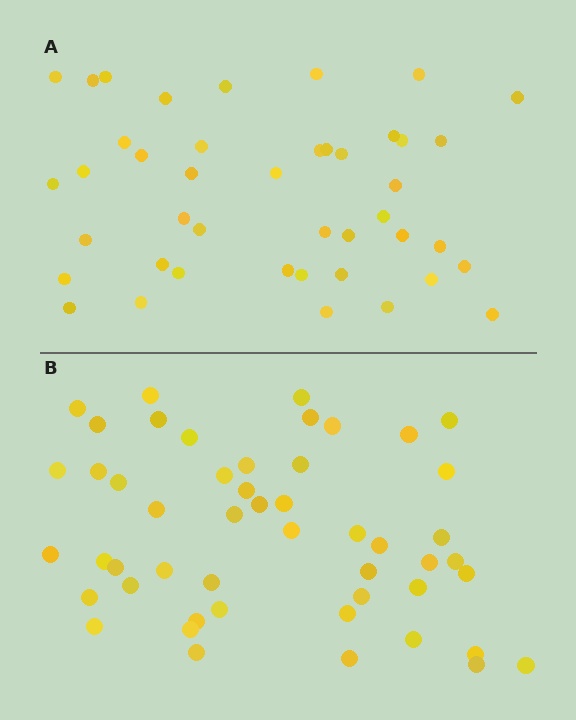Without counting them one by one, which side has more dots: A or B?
Region B (the bottom region) has more dots.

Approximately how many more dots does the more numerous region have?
Region B has roughly 8 or so more dots than region A.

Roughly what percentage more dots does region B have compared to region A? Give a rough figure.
About 15% more.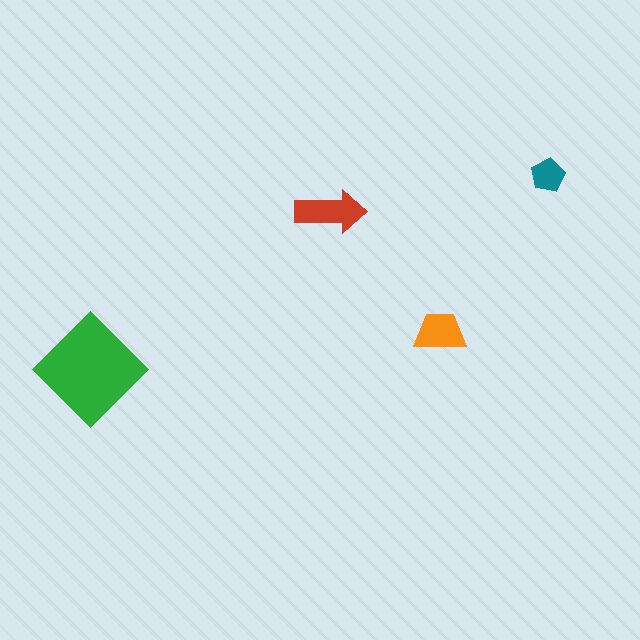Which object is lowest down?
The green diamond is bottommost.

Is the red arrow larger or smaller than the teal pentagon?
Larger.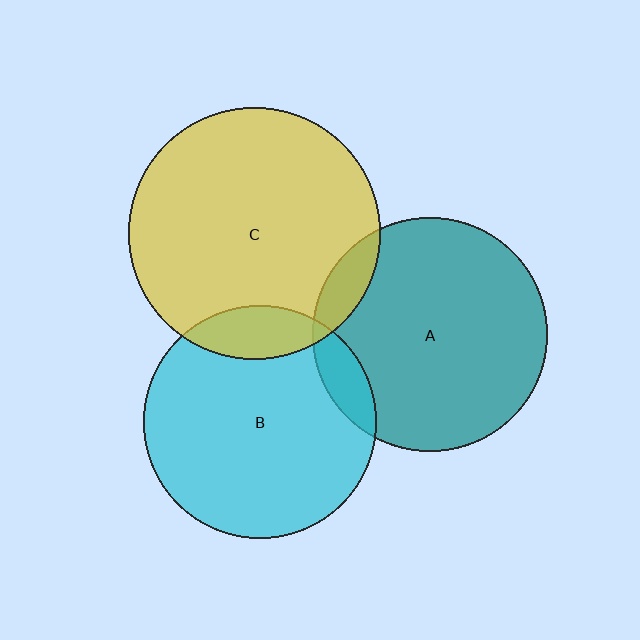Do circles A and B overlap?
Yes.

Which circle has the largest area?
Circle C (yellow).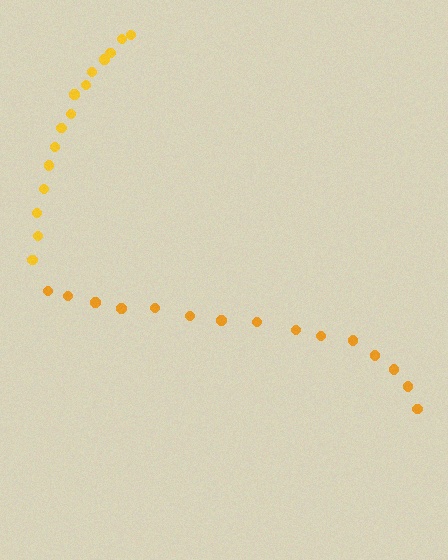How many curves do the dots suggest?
There are 2 distinct paths.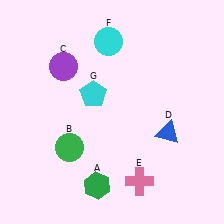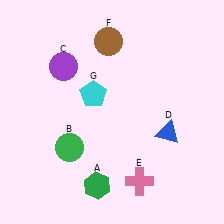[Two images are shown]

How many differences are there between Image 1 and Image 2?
There is 1 difference between the two images.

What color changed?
The circle (F) changed from cyan in Image 1 to brown in Image 2.